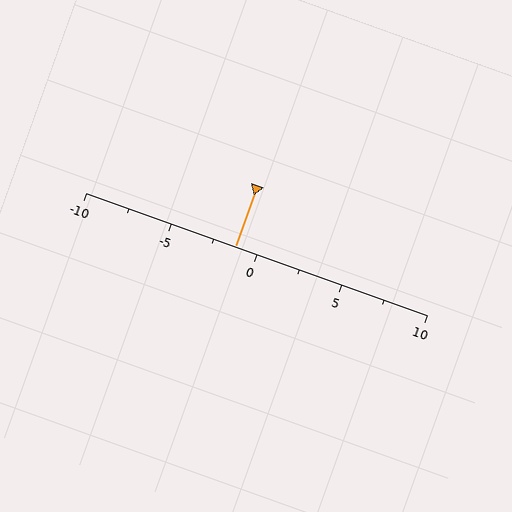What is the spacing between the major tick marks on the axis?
The major ticks are spaced 5 apart.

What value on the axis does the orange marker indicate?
The marker indicates approximately -1.2.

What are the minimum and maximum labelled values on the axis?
The axis runs from -10 to 10.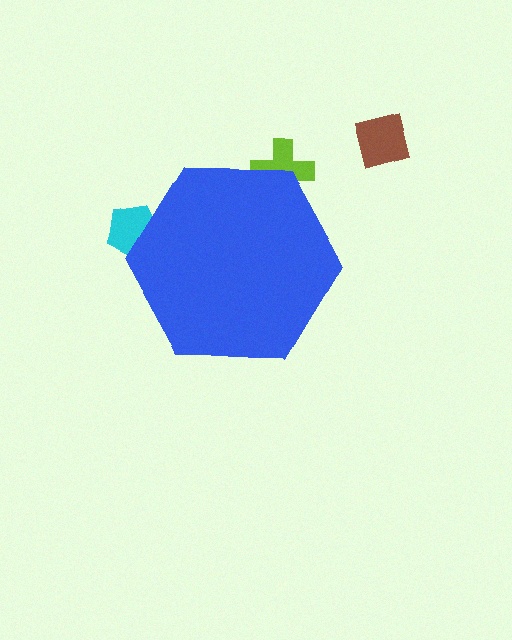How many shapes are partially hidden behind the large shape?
2 shapes are partially hidden.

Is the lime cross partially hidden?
Yes, the lime cross is partially hidden behind the blue hexagon.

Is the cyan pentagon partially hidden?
Yes, the cyan pentagon is partially hidden behind the blue hexagon.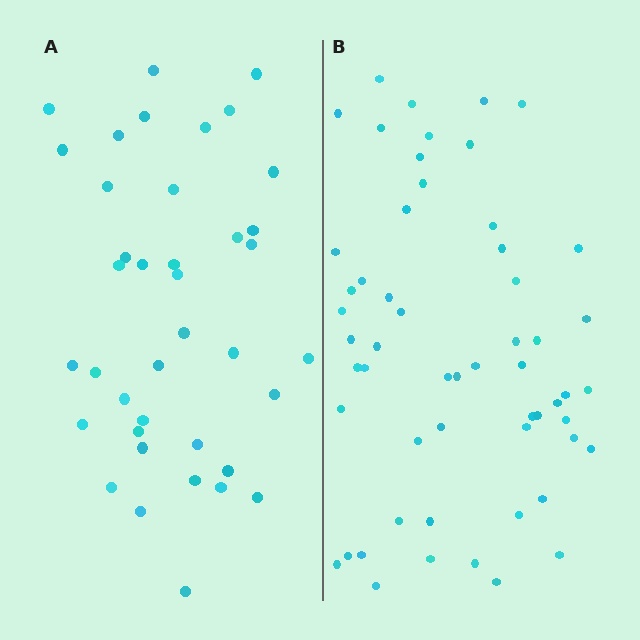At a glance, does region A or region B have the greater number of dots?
Region B (the right region) has more dots.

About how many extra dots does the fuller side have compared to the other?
Region B has approximately 15 more dots than region A.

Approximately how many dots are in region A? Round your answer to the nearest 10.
About 40 dots. (The exact count is 39, which rounds to 40.)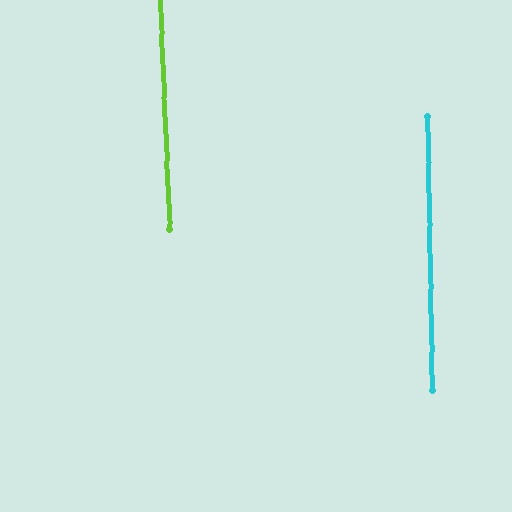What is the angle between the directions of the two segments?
Approximately 1 degree.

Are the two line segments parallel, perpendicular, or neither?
Parallel — their directions differ by only 1.4°.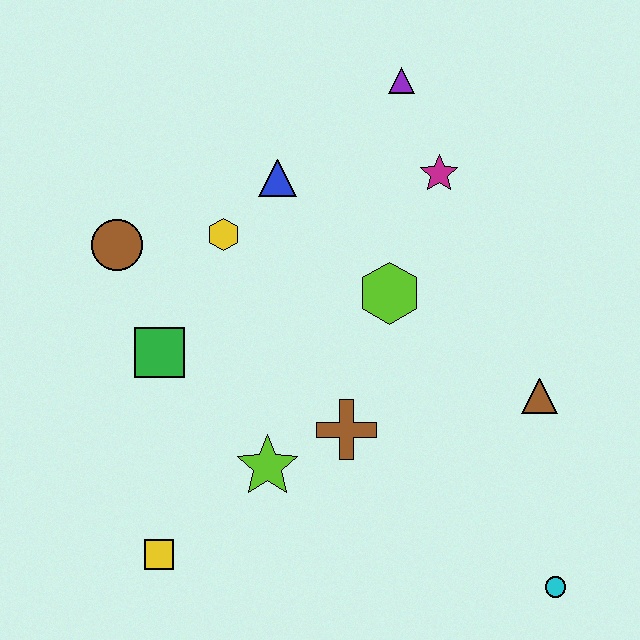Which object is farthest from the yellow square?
The purple triangle is farthest from the yellow square.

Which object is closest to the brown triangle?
The lime hexagon is closest to the brown triangle.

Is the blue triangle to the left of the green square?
No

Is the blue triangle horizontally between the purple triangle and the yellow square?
Yes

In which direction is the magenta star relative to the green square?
The magenta star is to the right of the green square.